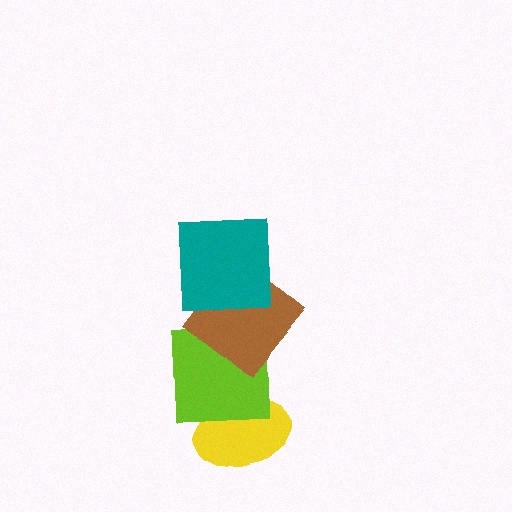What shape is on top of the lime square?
The brown diamond is on top of the lime square.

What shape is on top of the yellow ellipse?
The lime square is on top of the yellow ellipse.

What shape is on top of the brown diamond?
The teal square is on top of the brown diamond.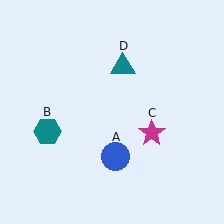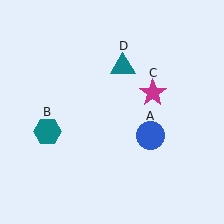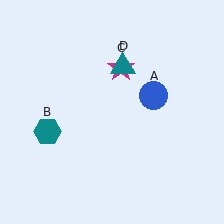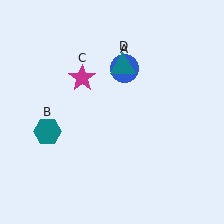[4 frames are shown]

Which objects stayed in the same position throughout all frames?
Teal hexagon (object B) and teal triangle (object D) remained stationary.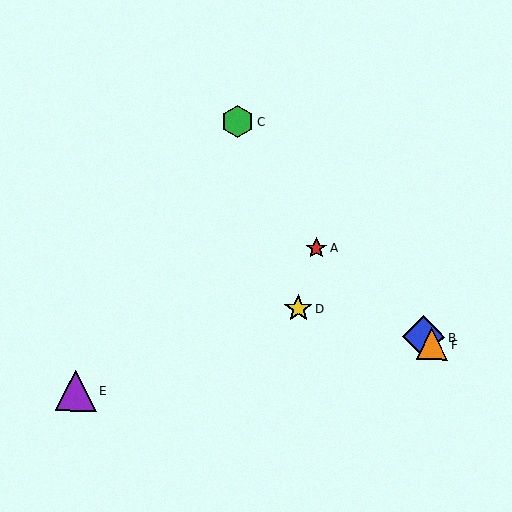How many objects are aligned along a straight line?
3 objects (A, B, F) are aligned along a straight line.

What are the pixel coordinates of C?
Object C is at (238, 122).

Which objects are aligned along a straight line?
Objects A, B, F are aligned along a straight line.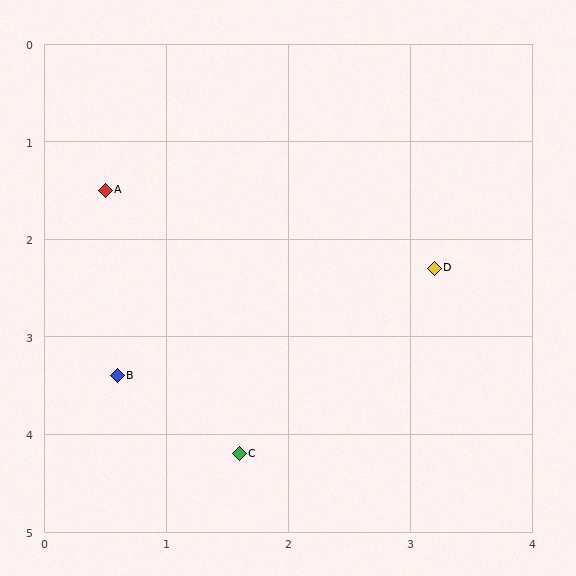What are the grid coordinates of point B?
Point B is at approximately (0.6, 3.4).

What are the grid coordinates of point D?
Point D is at approximately (3.2, 2.3).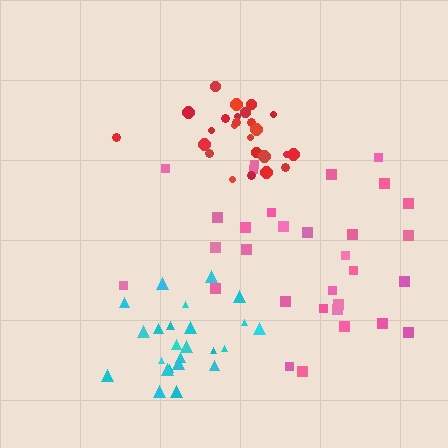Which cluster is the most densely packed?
Red.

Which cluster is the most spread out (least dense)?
Pink.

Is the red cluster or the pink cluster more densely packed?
Red.